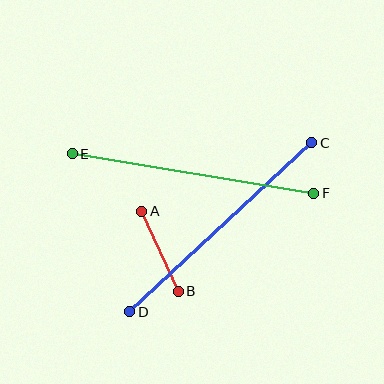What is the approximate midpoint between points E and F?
The midpoint is at approximately (193, 174) pixels.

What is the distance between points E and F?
The distance is approximately 244 pixels.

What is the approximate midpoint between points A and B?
The midpoint is at approximately (160, 251) pixels.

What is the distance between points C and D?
The distance is approximately 248 pixels.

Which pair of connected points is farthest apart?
Points C and D are farthest apart.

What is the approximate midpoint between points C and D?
The midpoint is at approximately (221, 227) pixels.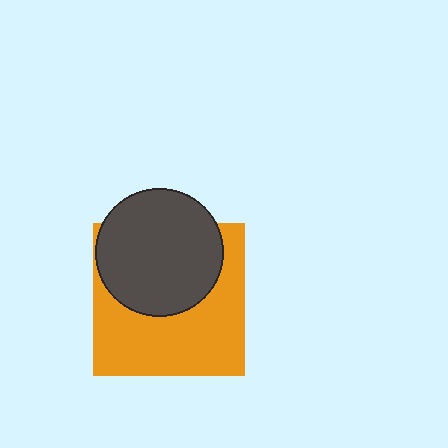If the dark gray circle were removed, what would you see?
You would see the complete orange square.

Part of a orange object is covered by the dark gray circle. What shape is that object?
It is a square.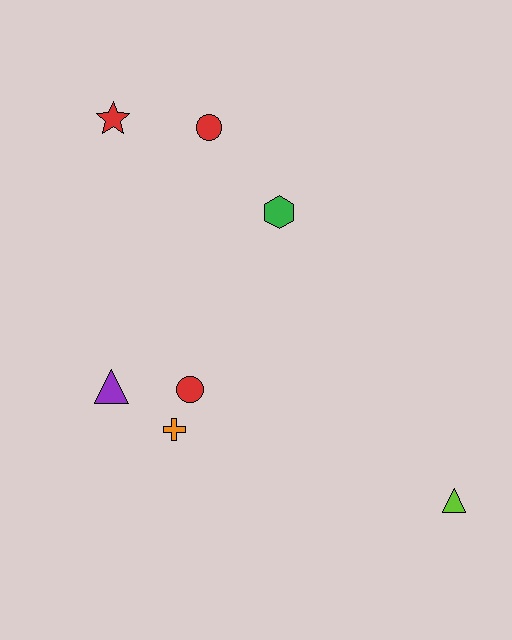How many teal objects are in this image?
There are no teal objects.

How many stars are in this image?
There is 1 star.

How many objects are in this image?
There are 7 objects.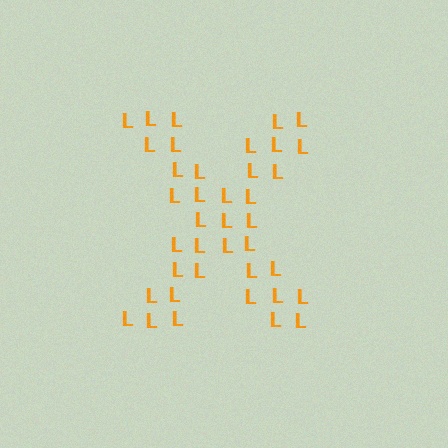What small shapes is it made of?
It is made of small letter L's.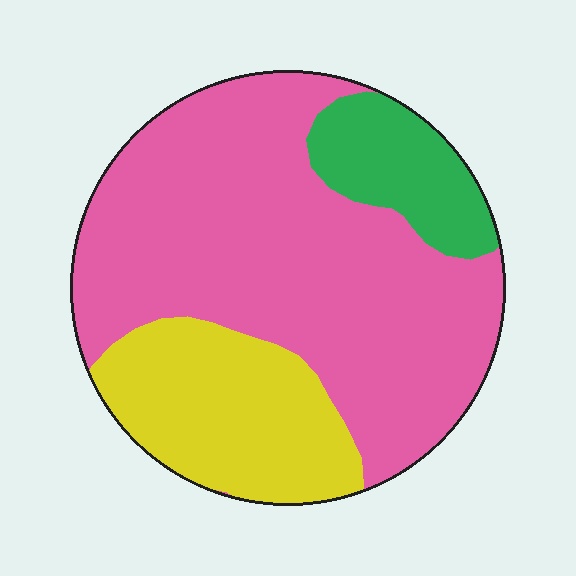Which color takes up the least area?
Green, at roughly 10%.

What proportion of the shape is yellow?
Yellow covers 24% of the shape.